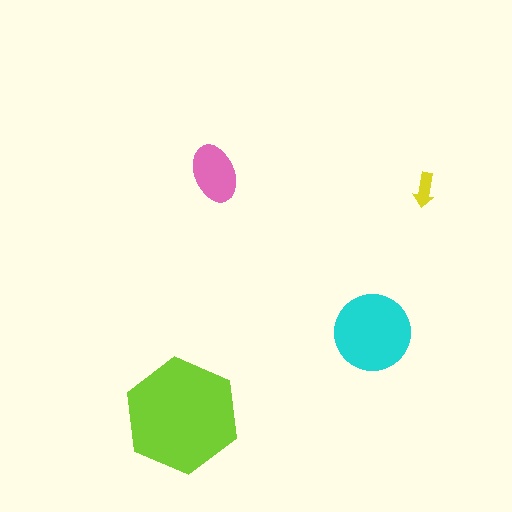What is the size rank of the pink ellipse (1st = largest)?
3rd.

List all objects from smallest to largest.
The yellow arrow, the pink ellipse, the cyan circle, the lime hexagon.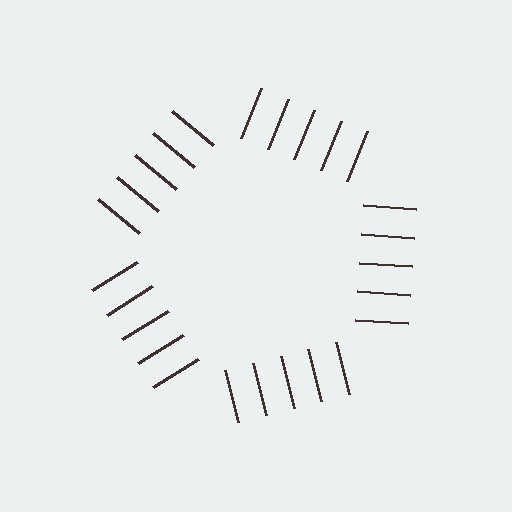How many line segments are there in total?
25 — 5 along each of the 5 edges.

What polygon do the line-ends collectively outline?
An illusory pentagon — the line segments terminate on its edges but no continuous stroke is drawn.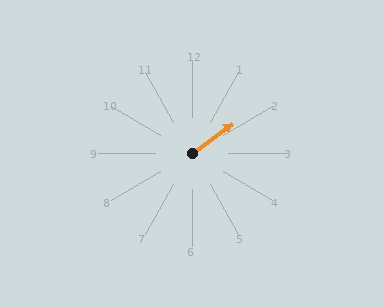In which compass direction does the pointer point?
Northeast.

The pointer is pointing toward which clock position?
Roughly 2 o'clock.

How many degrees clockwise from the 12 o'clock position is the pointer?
Approximately 53 degrees.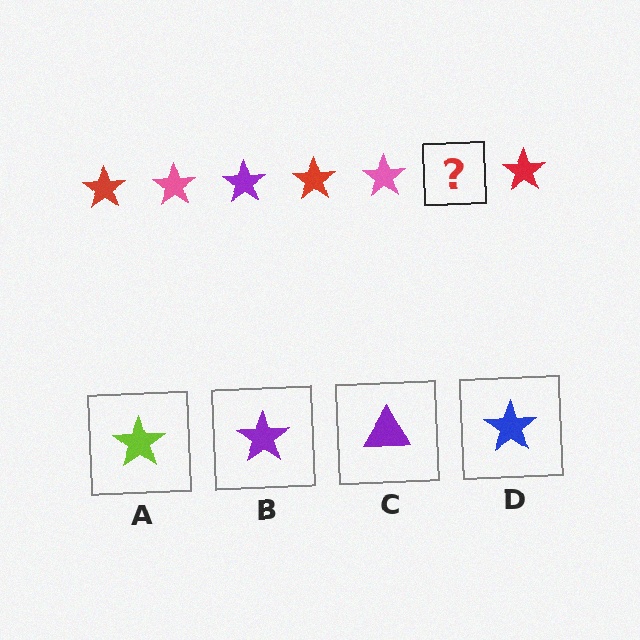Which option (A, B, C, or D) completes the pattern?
B.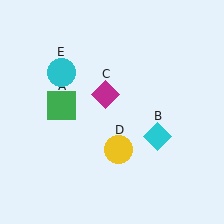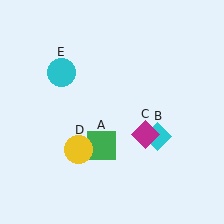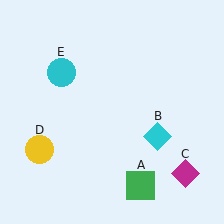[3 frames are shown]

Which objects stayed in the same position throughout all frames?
Cyan diamond (object B) and cyan circle (object E) remained stationary.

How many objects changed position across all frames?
3 objects changed position: green square (object A), magenta diamond (object C), yellow circle (object D).